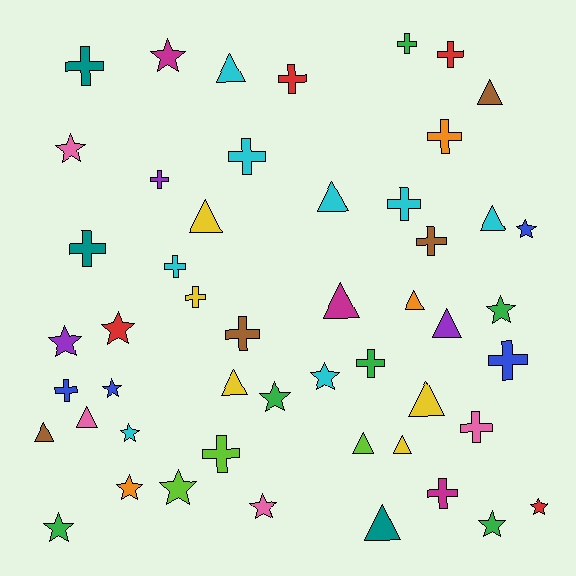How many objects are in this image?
There are 50 objects.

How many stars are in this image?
There are 16 stars.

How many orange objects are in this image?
There are 3 orange objects.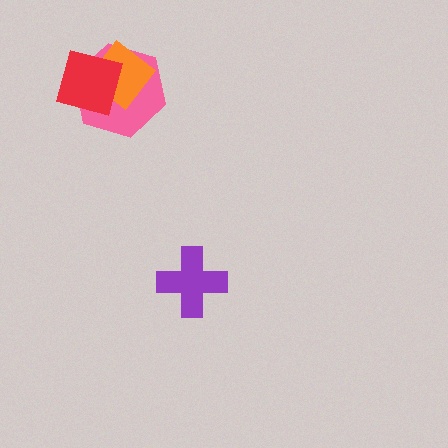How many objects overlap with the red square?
2 objects overlap with the red square.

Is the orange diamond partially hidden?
Yes, it is partially covered by another shape.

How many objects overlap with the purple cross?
0 objects overlap with the purple cross.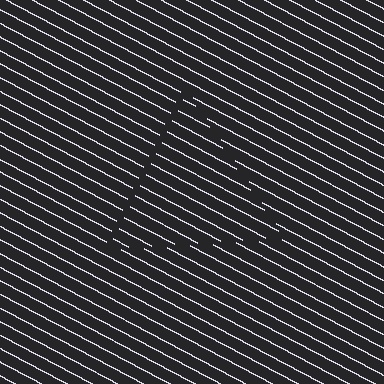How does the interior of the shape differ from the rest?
The interior of the shape contains the same grating, shifted by half a period — the contour is defined by the phase discontinuity where line-ends from the inner and outer gratings abut.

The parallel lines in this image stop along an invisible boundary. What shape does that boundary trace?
An illusory triangle. The interior of the shape contains the same grating, shifted by half a period — the contour is defined by the phase discontinuity where line-ends from the inner and outer gratings abut.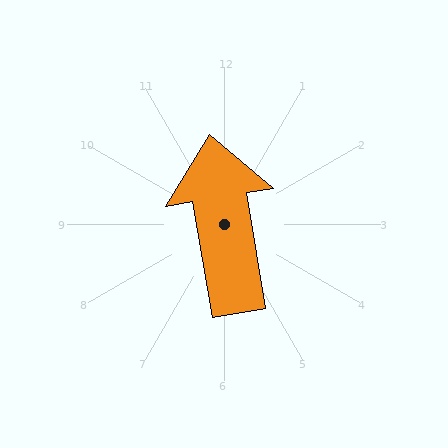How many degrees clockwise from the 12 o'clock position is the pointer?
Approximately 351 degrees.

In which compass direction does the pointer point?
North.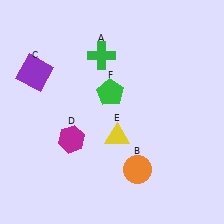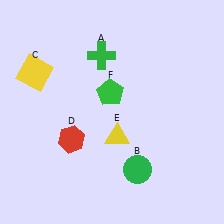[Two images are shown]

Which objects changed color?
B changed from orange to green. C changed from purple to yellow. D changed from magenta to red.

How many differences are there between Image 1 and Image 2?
There are 3 differences between the two images.